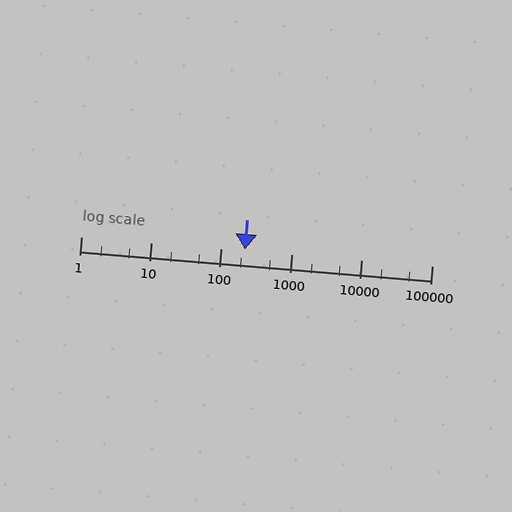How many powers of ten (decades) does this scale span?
The scale spans 5 decades, from 1 to 100000.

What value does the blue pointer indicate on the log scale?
The pointer indicates approximately 220.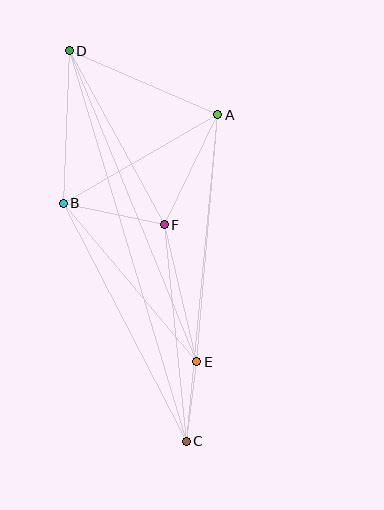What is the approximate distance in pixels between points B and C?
The distance between B and C is approximately 268 pixels.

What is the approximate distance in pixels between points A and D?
The distance between A and D is approximately 162 pixels.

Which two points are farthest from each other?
Points C and D are farthest from each other.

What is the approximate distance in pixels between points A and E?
The distance between A and E is approximately 248 pixels.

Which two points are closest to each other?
Points C and E are closest to each other.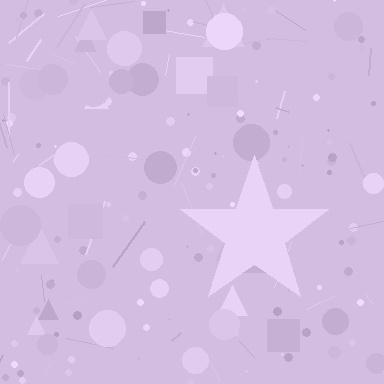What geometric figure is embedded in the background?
A star is embedded in the background.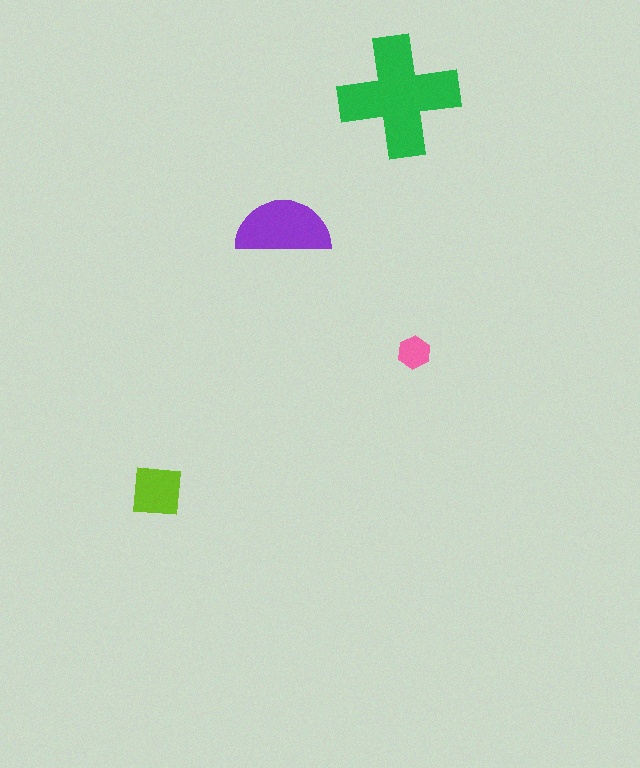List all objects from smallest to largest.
The pink hexagon, the lime square, the purple semicircle, the green cross.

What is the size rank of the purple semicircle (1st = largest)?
2nd.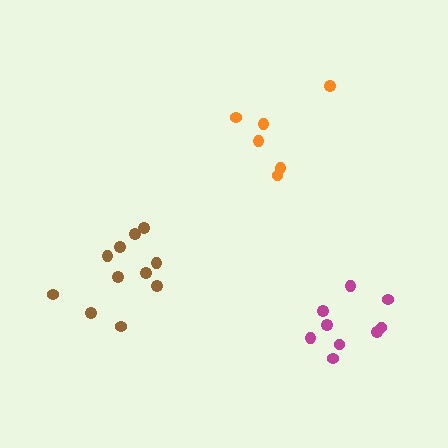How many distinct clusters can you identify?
There are 3 distinct clusters.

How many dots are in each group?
Group 1: 11 dots, Group 2: 6 dots, Group 3: 9 dots (26 total).